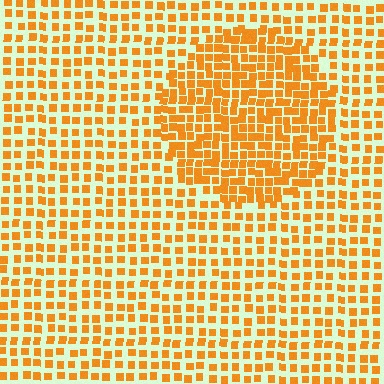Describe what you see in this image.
The image contains small orange elements arranged at two different densities. A circle-shaped region is visible where the elements are more densely packed than the surrounding area.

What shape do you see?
I see a circle.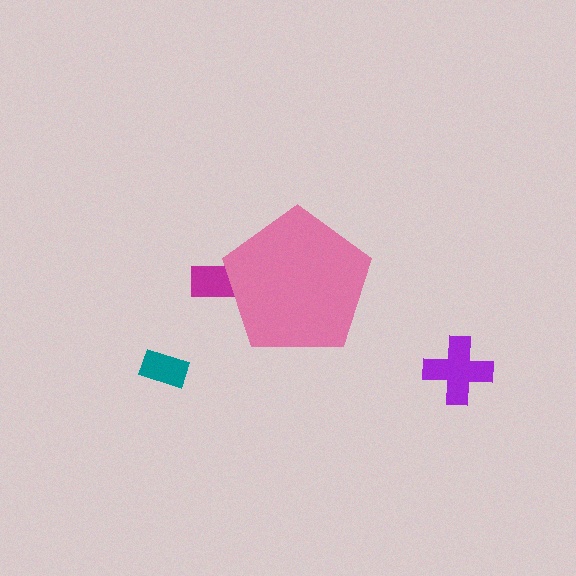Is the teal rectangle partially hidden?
No, the teal rectangle is fully visible.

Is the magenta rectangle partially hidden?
Yes, the magenta rectangle is partially hidden behind the pink pentagon.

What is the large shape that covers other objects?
A pink pentagon.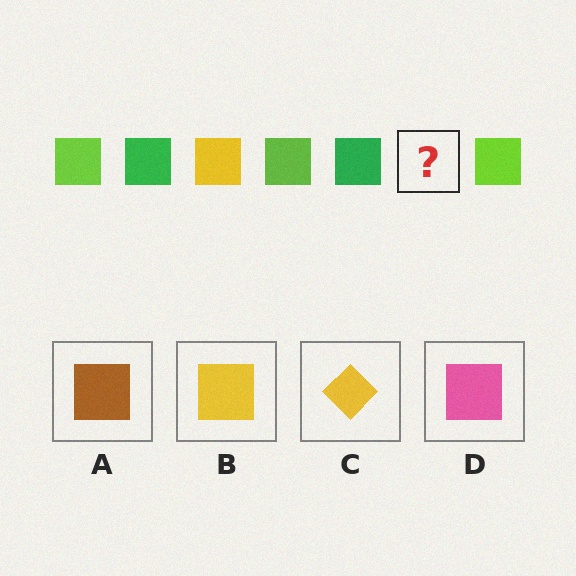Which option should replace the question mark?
Option B.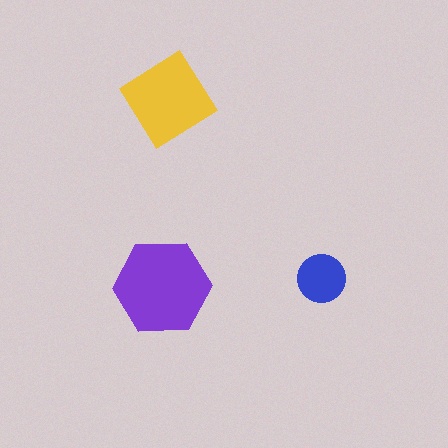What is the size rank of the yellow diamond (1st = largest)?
2nd.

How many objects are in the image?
There are 3 objects in the image.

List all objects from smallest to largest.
The blue circle, the yellow diamond, the purple hexagon.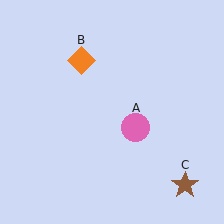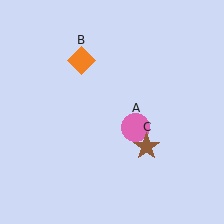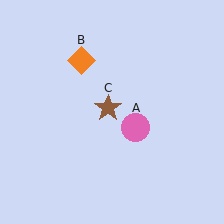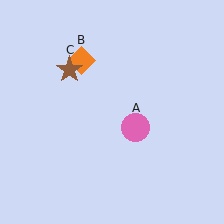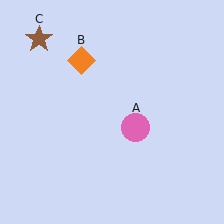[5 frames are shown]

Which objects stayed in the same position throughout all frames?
Pink circle (object A) and orange diamond (object B) remained stationary.